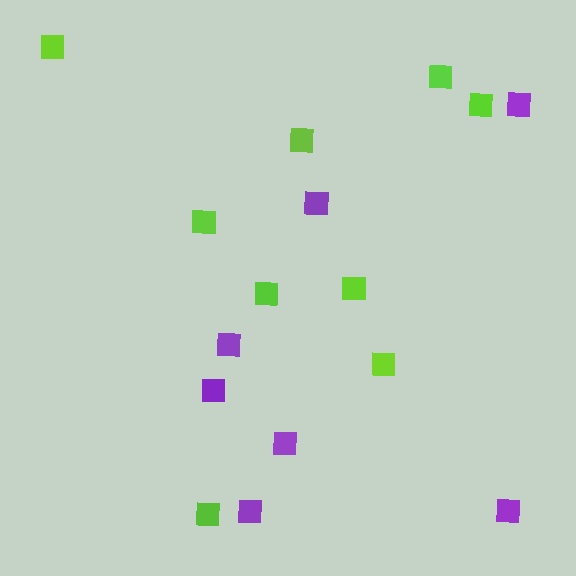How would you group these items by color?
There are 2 groups: one group of lime squares (9) and one group of purple squares (7).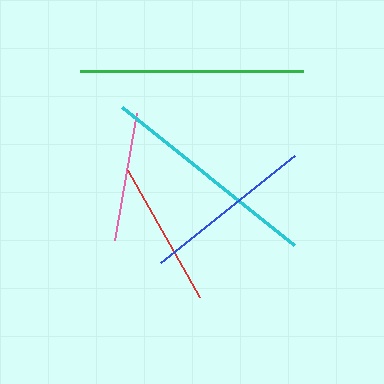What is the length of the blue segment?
The blue segment is approximately 172 pixels long.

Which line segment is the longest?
The green line is the longest at approximately 223 pixels.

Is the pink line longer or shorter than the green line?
The green line is longer than the pink line.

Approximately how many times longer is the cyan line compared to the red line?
The cyan line is approximately 1.5 times the length of the red line.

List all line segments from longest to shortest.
From longest to shortest: green, cyan, blue, red, pink.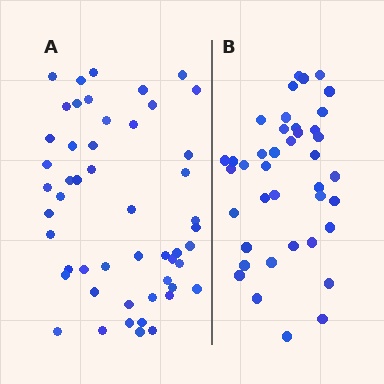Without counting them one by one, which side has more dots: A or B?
Region A (the left region) has more dots.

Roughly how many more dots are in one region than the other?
Region A has roughly 12 or so more dots than region B.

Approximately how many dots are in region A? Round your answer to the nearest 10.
About 50 dots. (The exact count is 51, which rounds to 50.)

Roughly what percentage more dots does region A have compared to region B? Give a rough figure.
About 30% more.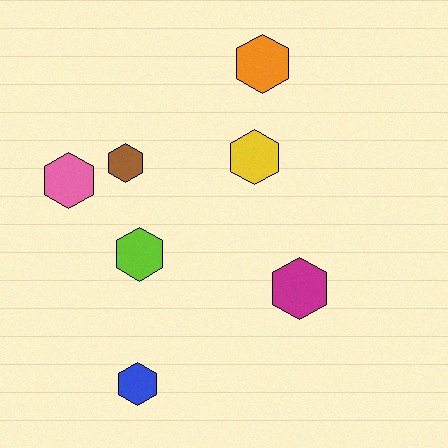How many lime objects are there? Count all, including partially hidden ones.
There is 1 lime object.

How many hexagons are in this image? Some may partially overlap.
There are 7 hexagons.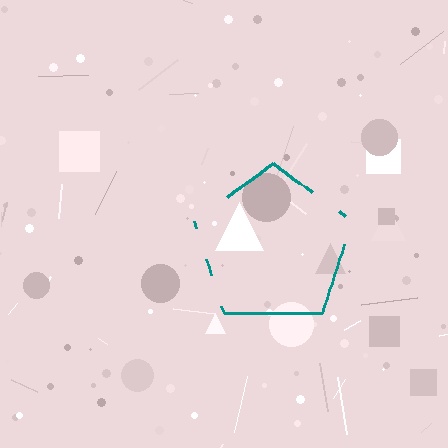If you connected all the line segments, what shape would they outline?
They would outline a pentagon.